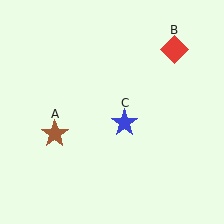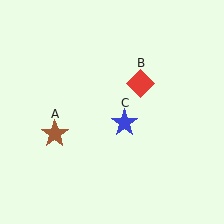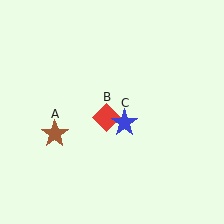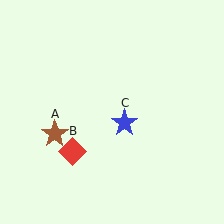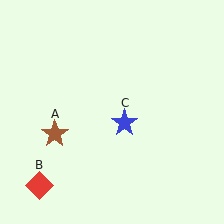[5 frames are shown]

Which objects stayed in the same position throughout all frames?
Brown star (object A) and blue star (object C) remained stationary.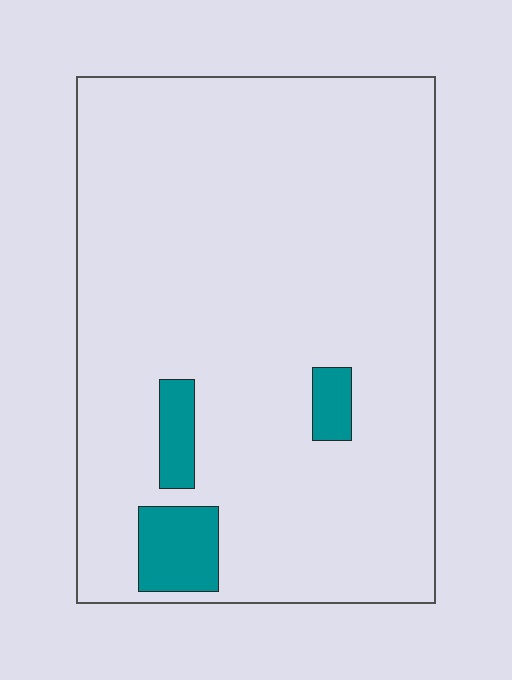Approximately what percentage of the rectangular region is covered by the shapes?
Approximately 5%.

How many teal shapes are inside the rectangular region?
3.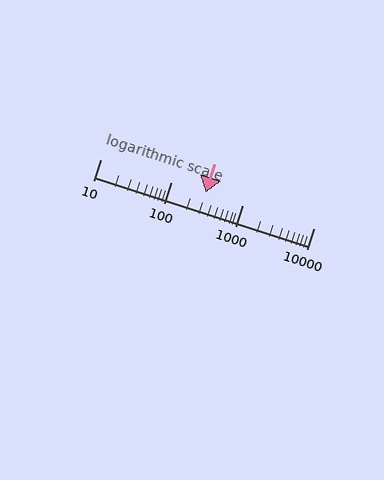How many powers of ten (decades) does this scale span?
The scale spans 3 decades, from 10 to 10000.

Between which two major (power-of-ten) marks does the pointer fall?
The pointer is between 100 and 1000.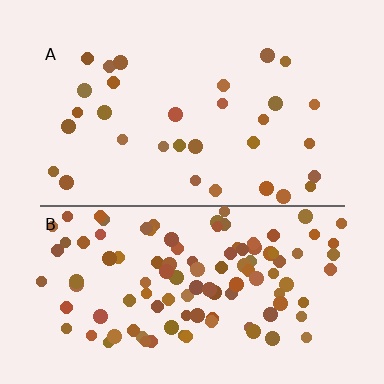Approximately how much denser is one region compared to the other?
Approximately 3.5× — region B over region A.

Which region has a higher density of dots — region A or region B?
B (the bottom).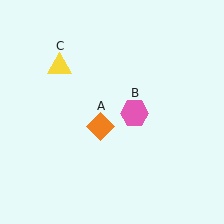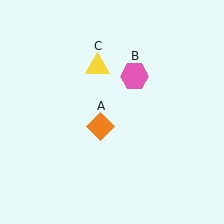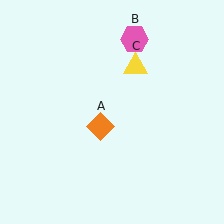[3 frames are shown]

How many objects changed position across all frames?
2 objects changed position: pink hexagon (object B), yellow triangle (object C).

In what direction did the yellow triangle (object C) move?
The yellow triangle (object C) moved right.